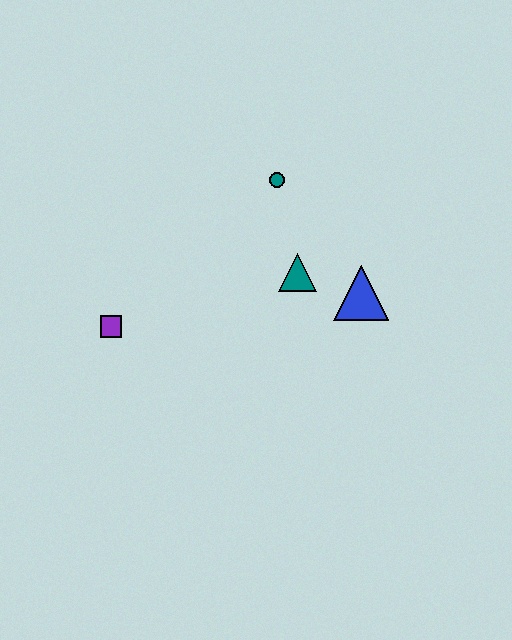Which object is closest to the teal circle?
The teal triangle is closest to the teal circle.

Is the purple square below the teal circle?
Yes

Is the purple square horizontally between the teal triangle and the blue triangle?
No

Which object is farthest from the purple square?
The blue triangle is farthest from the purple square.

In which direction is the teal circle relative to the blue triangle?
The teal circle is above the blue triangle.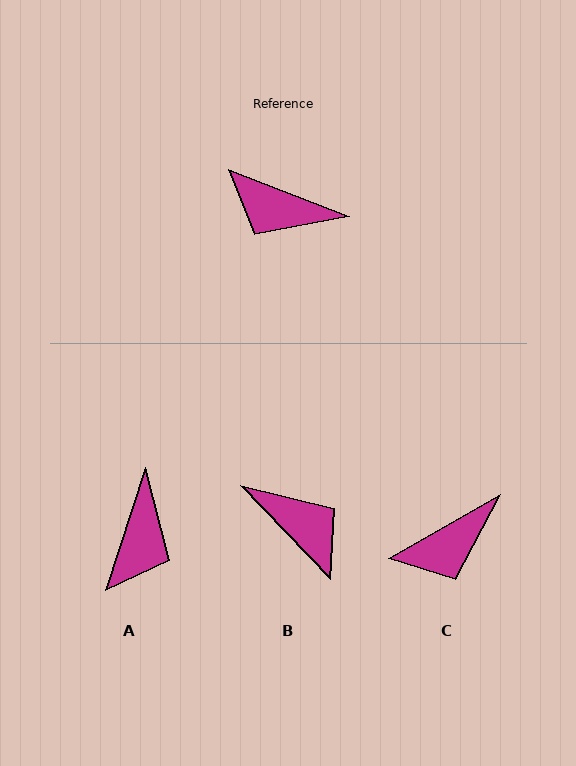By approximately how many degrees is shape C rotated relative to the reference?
Approximately 51 degrees counter-clockwise.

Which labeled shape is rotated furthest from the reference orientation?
B, about 155 degrees away.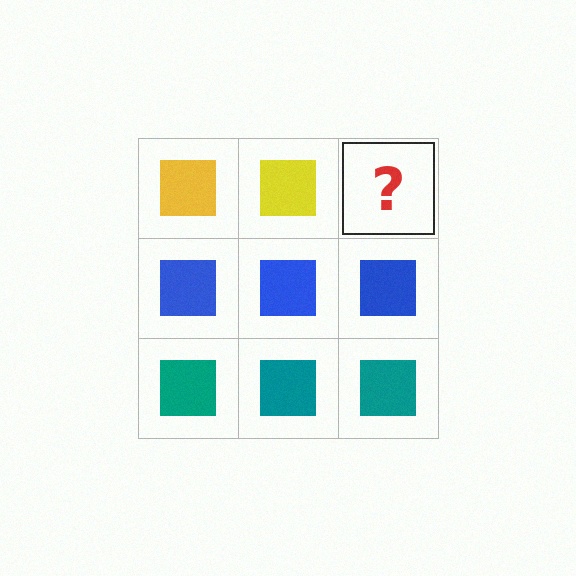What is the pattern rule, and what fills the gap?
The rule is that each row has a consistent color. The gap should be filled with a yellow square.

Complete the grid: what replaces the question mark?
The question mark should be replaced with a yellow square.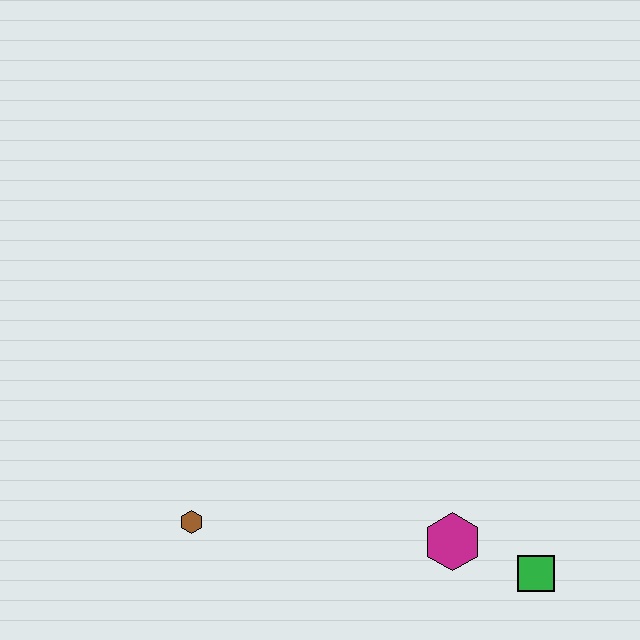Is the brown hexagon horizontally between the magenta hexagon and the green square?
No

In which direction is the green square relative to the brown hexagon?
The green square is to the right of the brown hexagon.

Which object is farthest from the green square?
The brown hexagon is farthest from the green square.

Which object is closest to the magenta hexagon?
The green square is closest to the magenta hexagon.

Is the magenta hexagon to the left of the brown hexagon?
No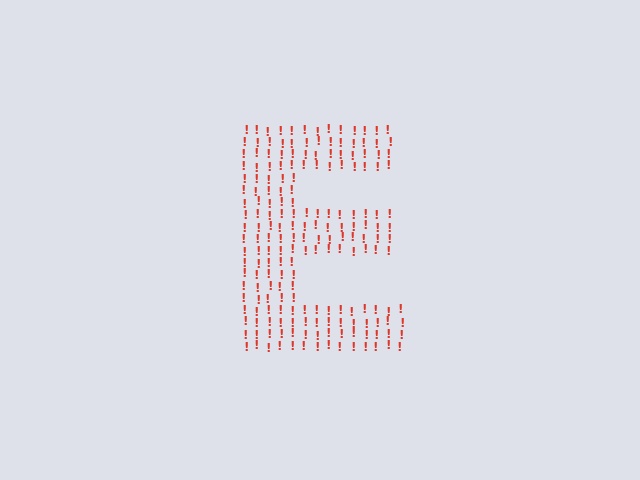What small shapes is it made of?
It is made of small exclamation marks.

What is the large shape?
The large shape is the letter E.